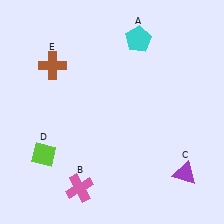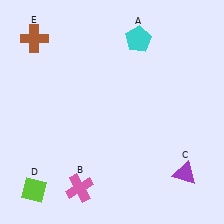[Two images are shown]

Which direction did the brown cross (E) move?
The brown cross (E) moved up.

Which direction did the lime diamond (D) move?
The lime diamond (D) moved down.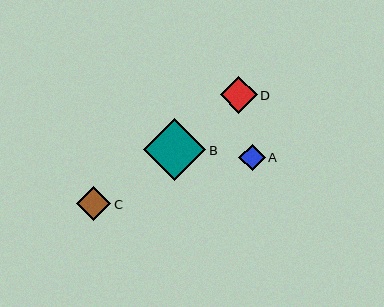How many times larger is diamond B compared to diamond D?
Diamond B is approximately 1.7 times the size of diamond D.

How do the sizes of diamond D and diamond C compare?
Diamond D and diamond C are approximately the same size.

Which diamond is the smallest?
Diamond A is the smallest with a size of approximately 27 pixels.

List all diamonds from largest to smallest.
From largest to smallest: B, D, C, A.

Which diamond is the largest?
Diamond B is the largest with a size of approximately 62 pixels.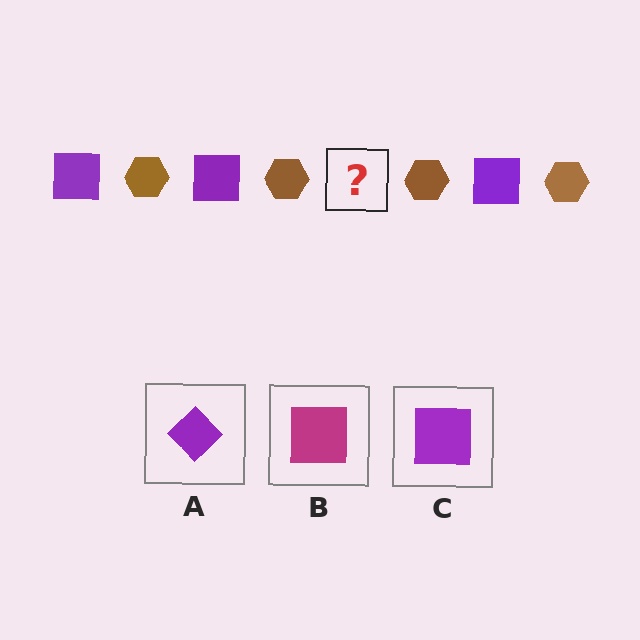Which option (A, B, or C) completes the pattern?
C.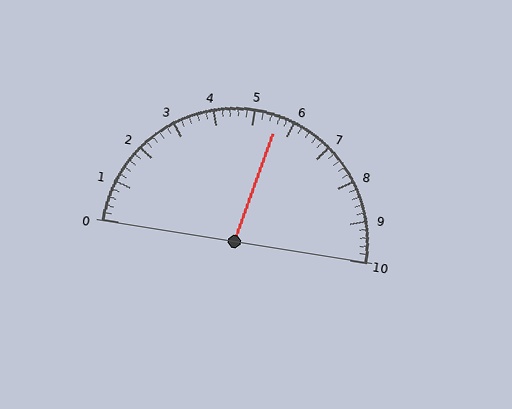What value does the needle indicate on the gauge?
The needle indicates approximately 5.6.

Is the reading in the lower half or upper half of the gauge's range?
The reading is in the upper half of the range (0 to 10).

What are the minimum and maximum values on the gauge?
The gauge ranges from 0 to 10.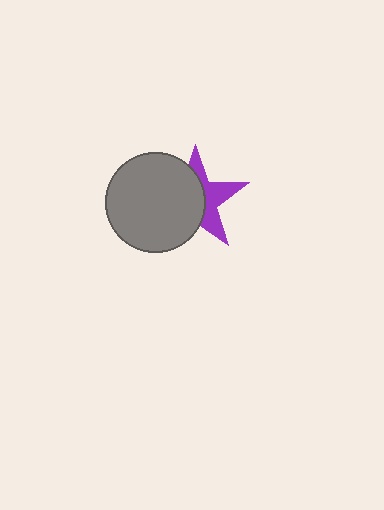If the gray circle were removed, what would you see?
You would see the complete purple star.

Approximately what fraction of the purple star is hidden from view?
Roughly 58% of the purple star is hidden behind the gray circle.